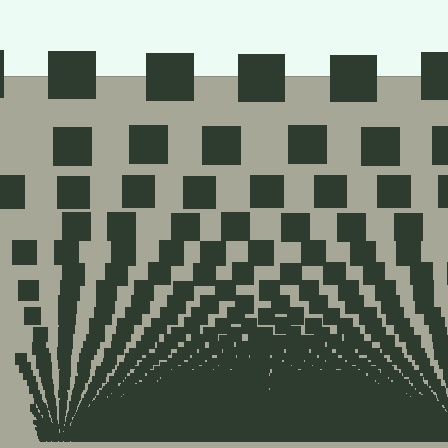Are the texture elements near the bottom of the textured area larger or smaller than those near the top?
Smaller. The gradient is inverted — elements near the bottom are smaller and denser.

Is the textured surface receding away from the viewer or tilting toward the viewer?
The surface appears to tilt toward the viewer. Texture elements get larger and sparser toward the top.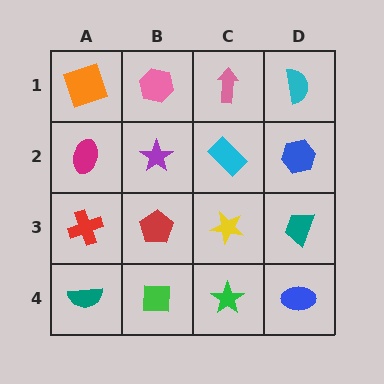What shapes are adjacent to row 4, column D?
A teal trapezoid (row 3, column D), a green star (row 4, column C).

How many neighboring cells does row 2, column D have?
3.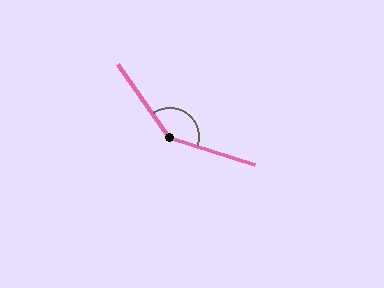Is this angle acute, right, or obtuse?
It is obtuse.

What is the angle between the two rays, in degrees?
Approximately 143 degrees.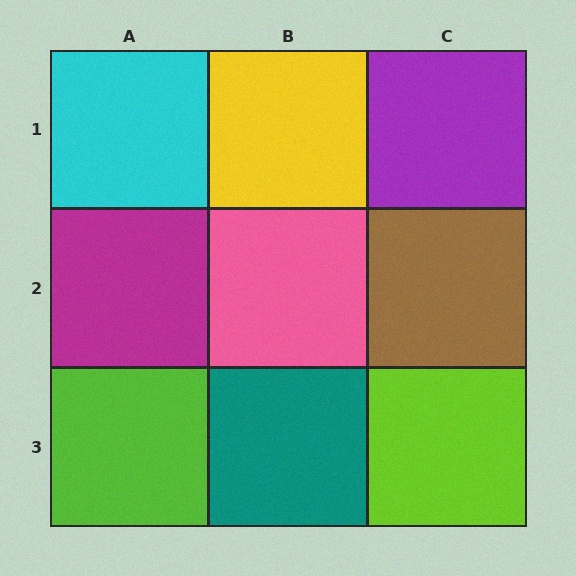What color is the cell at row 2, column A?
Magenta.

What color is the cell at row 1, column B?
Yellow.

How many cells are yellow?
1 cell is yellow.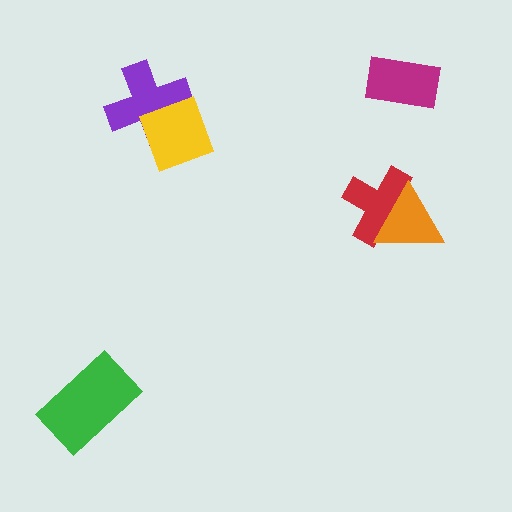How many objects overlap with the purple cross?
1 object overlaps with the purple cross.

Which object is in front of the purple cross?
The yellow diamond is in front of the purple cross.